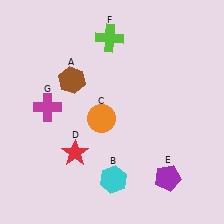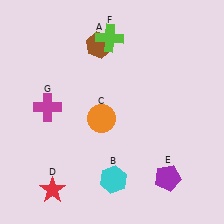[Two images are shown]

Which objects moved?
The objects that moved are: the brown hexagon (A), the red star (D).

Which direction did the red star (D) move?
The red star (D) moved down.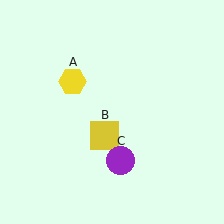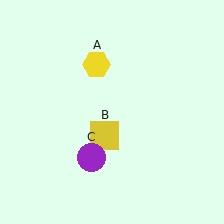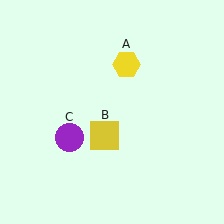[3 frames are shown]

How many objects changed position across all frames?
2 objects changed position: yellow hexagon (object A), purple circle (object C).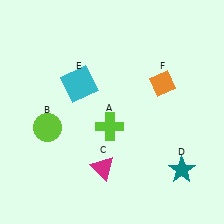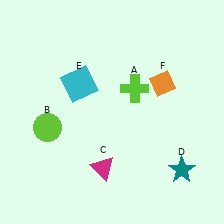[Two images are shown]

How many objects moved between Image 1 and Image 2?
1 object moved between the two images.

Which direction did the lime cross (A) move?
The lime cross (A) moved up.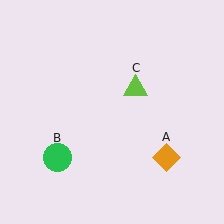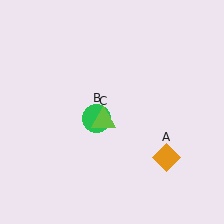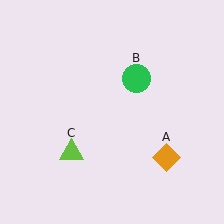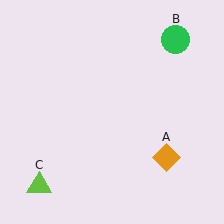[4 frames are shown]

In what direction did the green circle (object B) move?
The green circle (object B) moved up and to the right.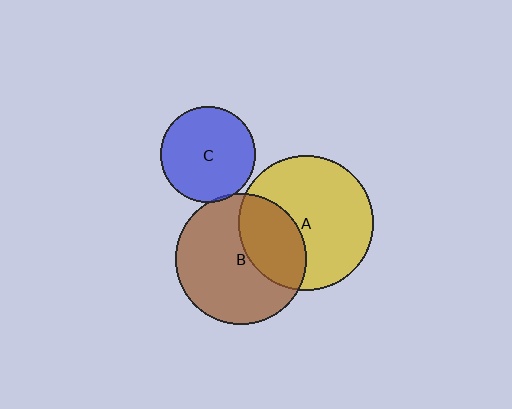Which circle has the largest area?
Circle A (yellow).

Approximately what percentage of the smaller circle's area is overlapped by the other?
Approximately 5%.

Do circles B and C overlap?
Yes.